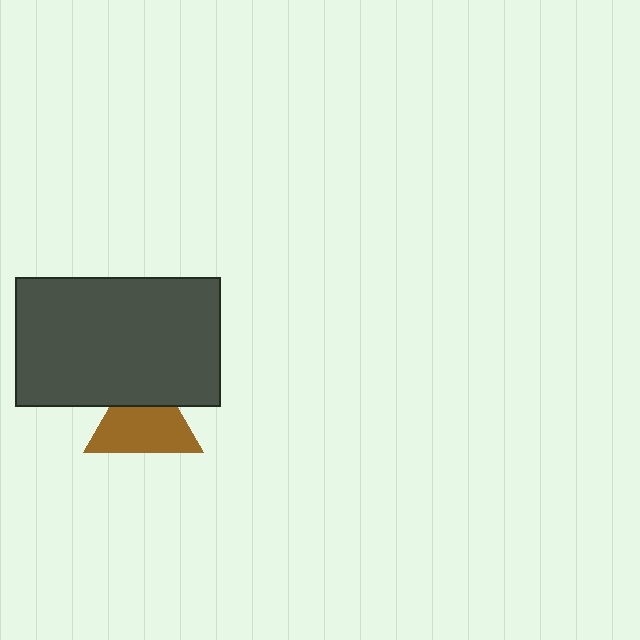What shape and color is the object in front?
The object in front is a dark gray rectangle.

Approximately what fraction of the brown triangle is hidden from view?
Roughly 32% of the brown triangle is hidden behind the dark gray rectangle.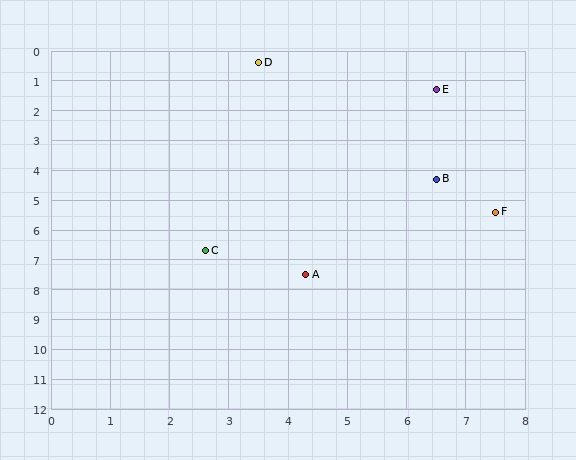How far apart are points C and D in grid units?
Points C and D are about 6.4 grid units apart.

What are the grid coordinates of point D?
Point D is at approximately (3.5, 0.4).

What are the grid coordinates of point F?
Point F is at approximately (7.5, 5.4).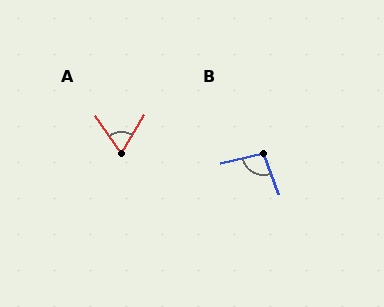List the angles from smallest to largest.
A (66°), B (96°).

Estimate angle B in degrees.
Approximately 96 degrees.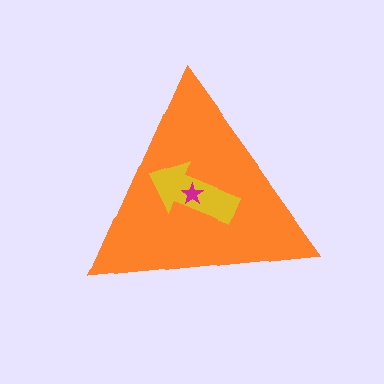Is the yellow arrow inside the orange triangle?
Yes.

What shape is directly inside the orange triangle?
The yellow arrow.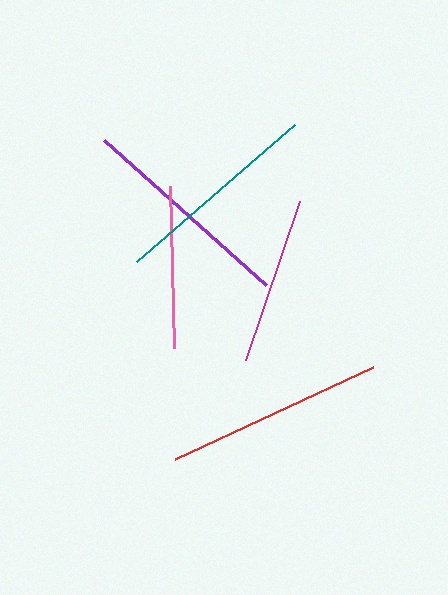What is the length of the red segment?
The red segment is approximately 218 pixels long.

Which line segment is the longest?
The red line is the longest at approximately 218 pixels.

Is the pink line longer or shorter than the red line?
The red line is longer than the pink line.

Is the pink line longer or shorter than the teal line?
The teal line is longer than the pink line.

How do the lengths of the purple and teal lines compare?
The purple and teal lines are approximately the same length.